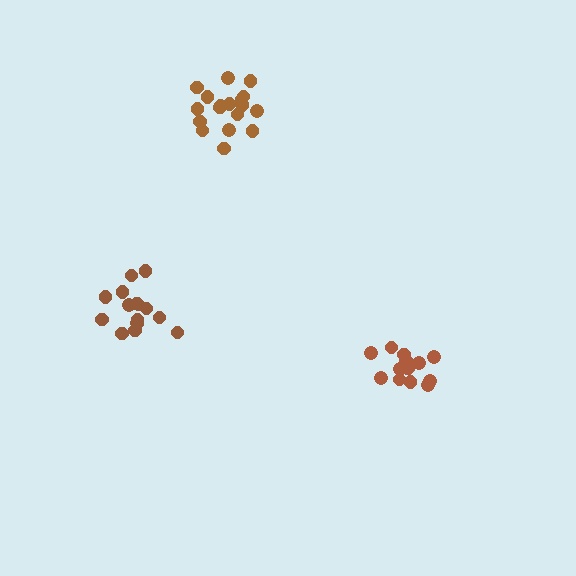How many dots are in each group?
Group 1: 16 dots, Group 2: 13 dots, Group 3: 18 dots (47 total).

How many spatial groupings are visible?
There are 3 spatial groupings.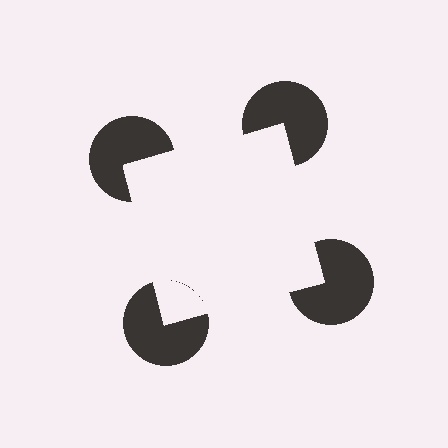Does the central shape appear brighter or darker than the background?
It typically appears slightly brighter than the background, even though no actual brightness change is drawn.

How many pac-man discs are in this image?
There are 4 — one at each vertex of the illusory square.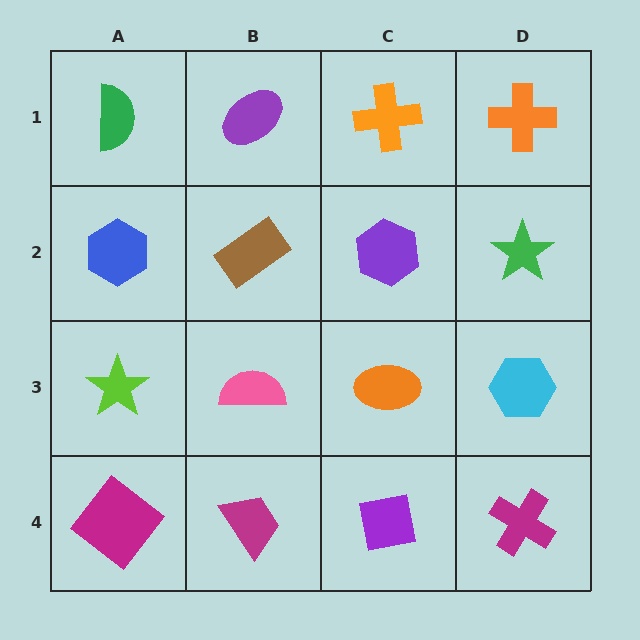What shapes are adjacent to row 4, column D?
A cyan hexagon (row 3, column D), a purple square (row 4, column C).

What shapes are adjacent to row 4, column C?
An orange ellipse (row 3, column C), a magenta trapezoid (row 4, column B), a magenta cross (row 4, column D).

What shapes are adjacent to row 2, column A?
A green semicircle (row 1, column A), a lime star (row 3, column A), a brown rectangle (row 2, column B).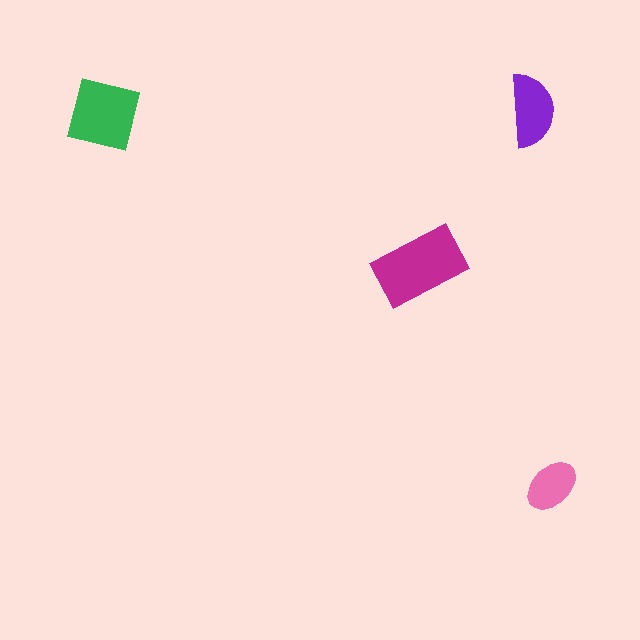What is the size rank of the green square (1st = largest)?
2nd.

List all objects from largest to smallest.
The magenta rectangle, the green square, the purple semicircle, the pink ellipse.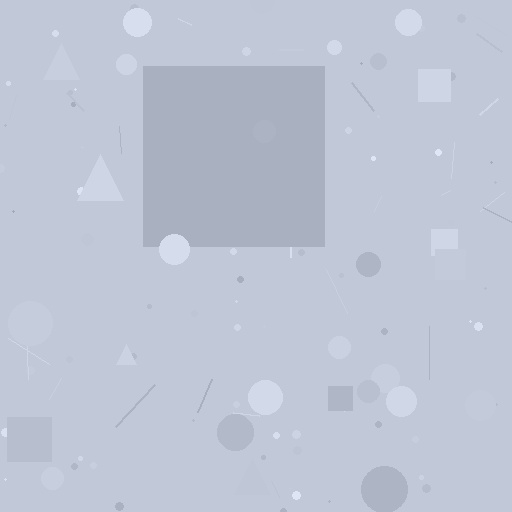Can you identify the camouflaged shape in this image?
The camouflaged shape is a square.